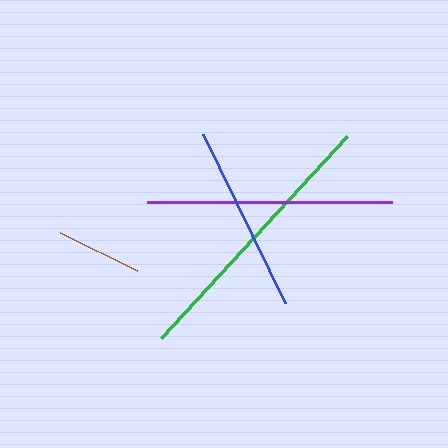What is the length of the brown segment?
The brown segment is approximately 86 pixels long.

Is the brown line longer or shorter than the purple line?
The purple line is longer than the brown line.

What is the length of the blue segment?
The blue segment is approximately 188 pixels long.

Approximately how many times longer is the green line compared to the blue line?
The green line is approximately 1.5 times the length of the blue line.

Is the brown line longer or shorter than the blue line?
The blue line is longer than the brown line.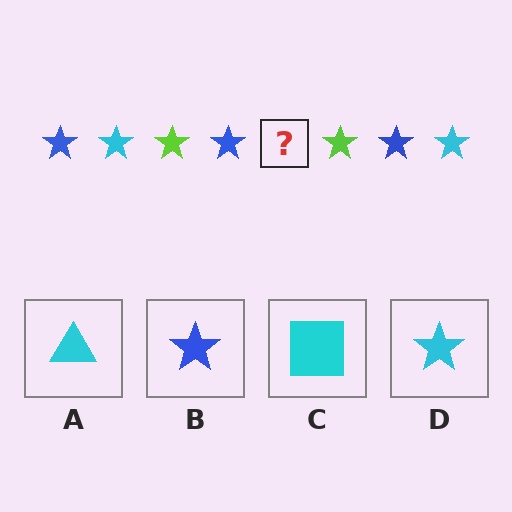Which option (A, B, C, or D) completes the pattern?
D.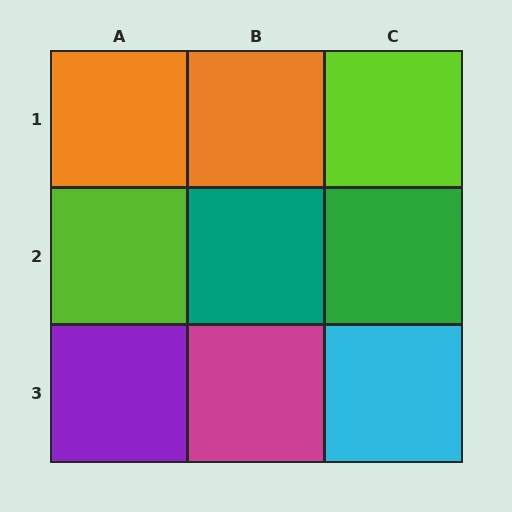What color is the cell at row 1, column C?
Lime.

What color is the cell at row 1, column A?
Orange.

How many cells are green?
1 cell is green.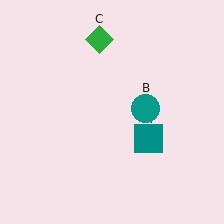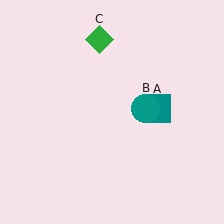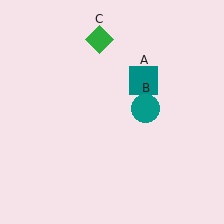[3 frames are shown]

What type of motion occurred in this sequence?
The teal square (object A) rotated counterclockwise around the center of the scene.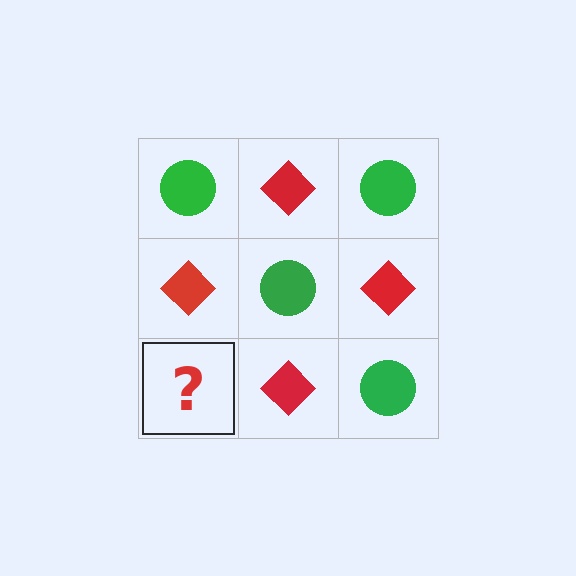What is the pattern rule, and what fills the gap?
The rule is that it alternates green circle and red diamond in a checkerboard pattern. The gap should be filled with a green circle.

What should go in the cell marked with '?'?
The missing cell should contain a green circle.